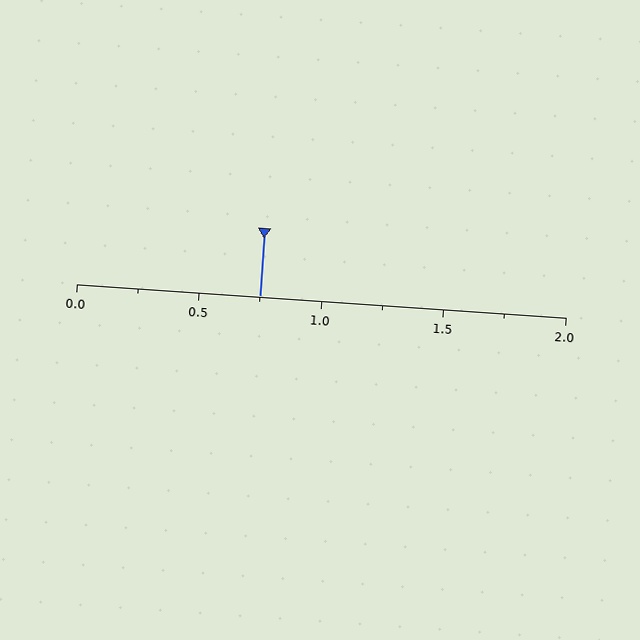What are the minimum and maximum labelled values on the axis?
The axis runs from 0.0 to 2.0.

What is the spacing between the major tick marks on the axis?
The major ticks are spaced 0.5 apart.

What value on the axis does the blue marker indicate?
The marker indicates approximately 0.75.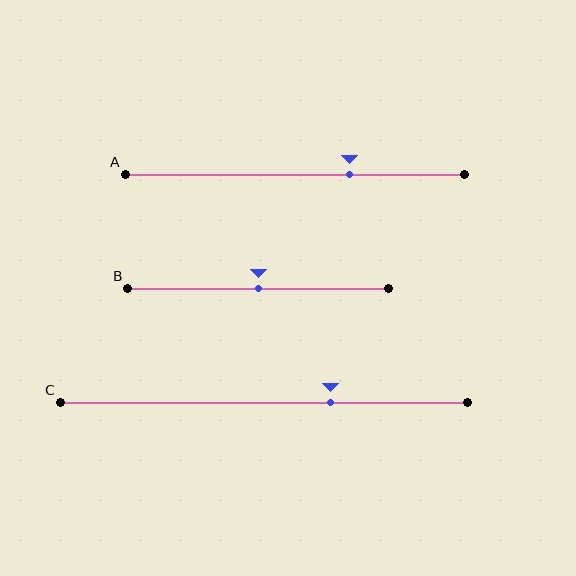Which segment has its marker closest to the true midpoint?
Segment B has its marker closest to the true midpoint.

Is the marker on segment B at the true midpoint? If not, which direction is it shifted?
Yes, the marker on segment B is at the true midpoint.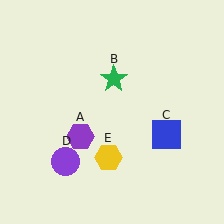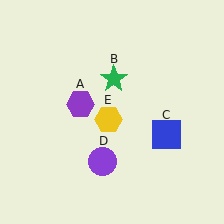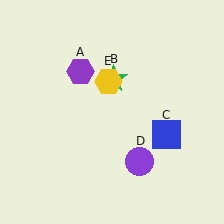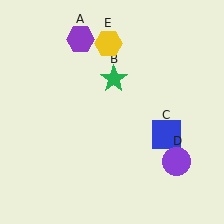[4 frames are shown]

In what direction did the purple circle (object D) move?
The purple circle (object D) moved right.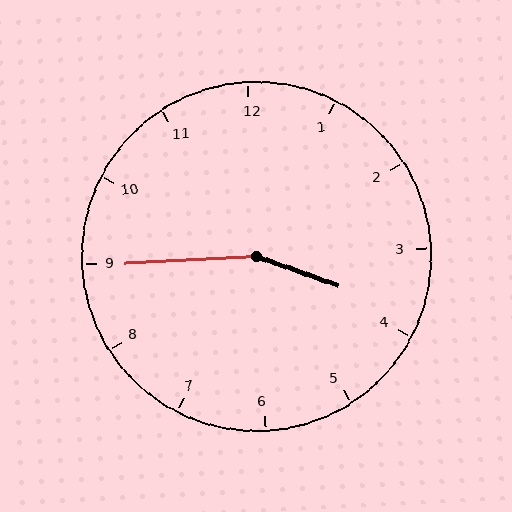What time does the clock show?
3:45.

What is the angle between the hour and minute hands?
Approximately 158 degrees.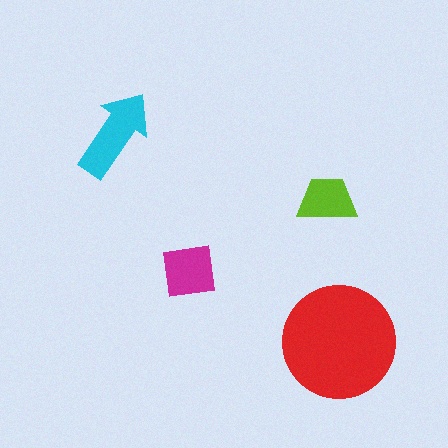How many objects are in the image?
There are 4 objects in the image.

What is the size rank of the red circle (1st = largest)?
1st.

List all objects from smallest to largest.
The lime trapezoid, the magenta square, the cyan arrow, the red circle.